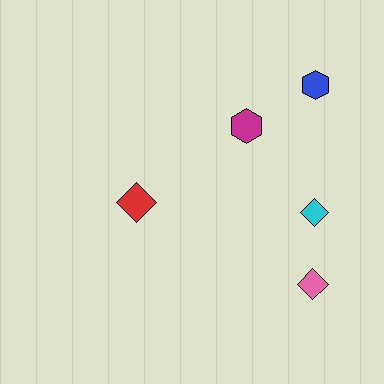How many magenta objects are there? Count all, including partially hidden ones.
There is 1 magenta object.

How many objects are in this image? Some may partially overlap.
There are 5 objects.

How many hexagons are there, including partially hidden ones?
There are 2 hexagons.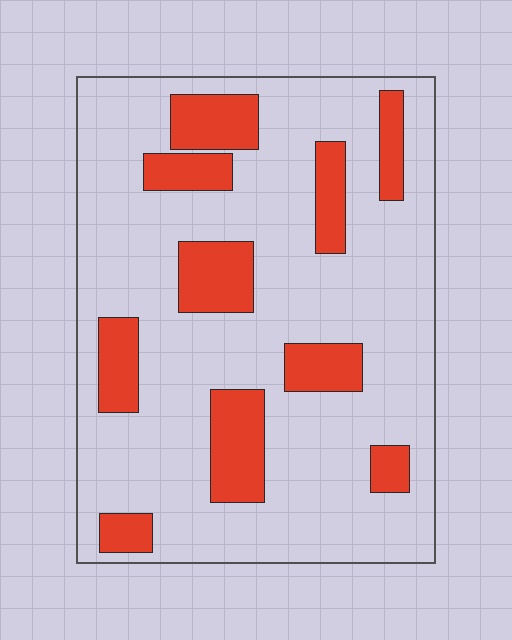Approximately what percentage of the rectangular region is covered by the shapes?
Approximately 20%.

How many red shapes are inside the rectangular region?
10.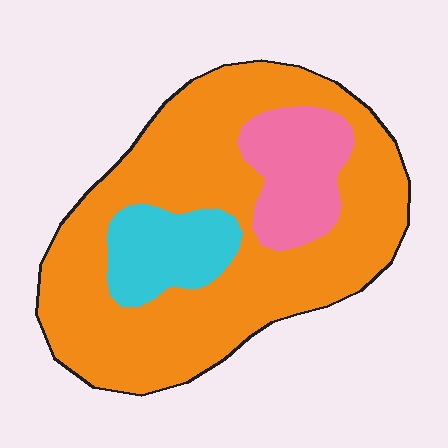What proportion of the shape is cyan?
Cyan takes up less than a quarter of the shape.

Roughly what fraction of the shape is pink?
Pink covers about 15% of the shape.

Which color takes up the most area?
Orange, at roughly 75%.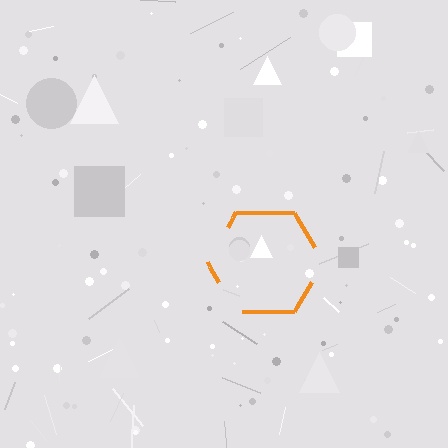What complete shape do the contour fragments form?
The contour fragments form a hexagon.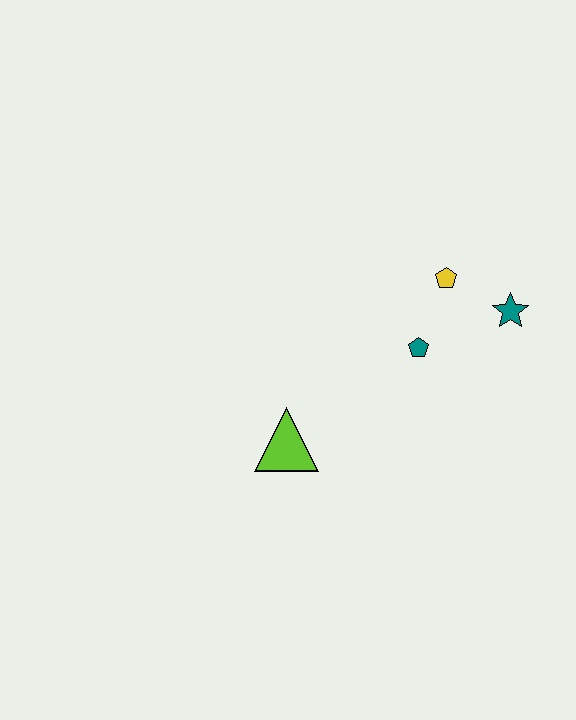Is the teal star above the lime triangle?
Yes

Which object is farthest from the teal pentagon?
The lime triangle is farthest from the teal pentagon.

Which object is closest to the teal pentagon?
The yellow pentagon is closest to the teal pentagon.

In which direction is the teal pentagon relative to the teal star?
The teal pentagon is to the left of the teal star.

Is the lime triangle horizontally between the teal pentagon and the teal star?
No